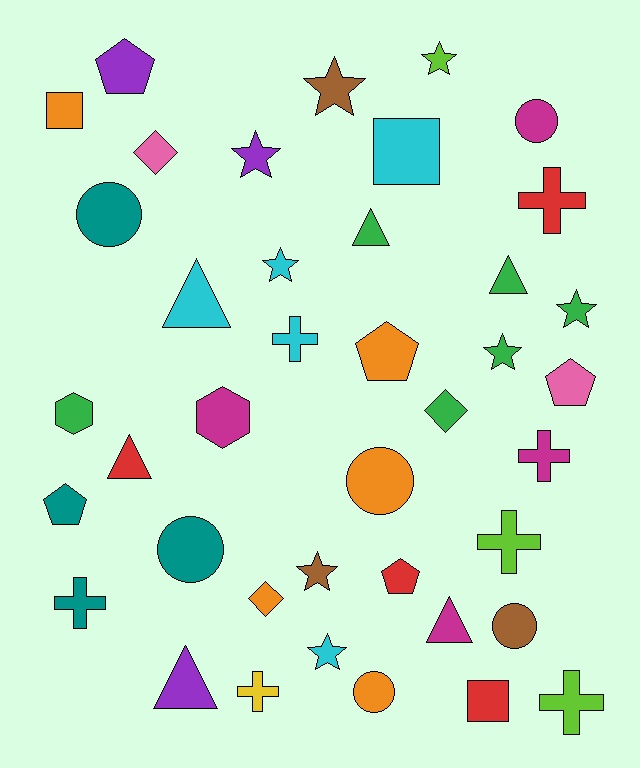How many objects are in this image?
There are 40 objects.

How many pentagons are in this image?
There are 5 pentagons.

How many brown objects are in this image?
There are 3 brown objects.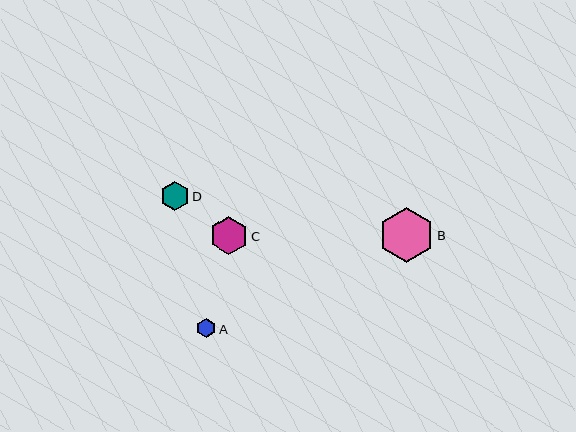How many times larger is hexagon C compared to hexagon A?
Hexagon C is approximately 2.0 times the size of hexagon A.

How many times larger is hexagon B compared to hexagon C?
Hexagon B is approximately 1.5 times the size of hexagon C.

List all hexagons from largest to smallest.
From largest to smallest: B, C, D, A.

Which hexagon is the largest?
Hexagon B is the largest with a size of approximately 55 pixels.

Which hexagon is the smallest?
Hexagon A is the smallest with a size of approximately 19 pixels.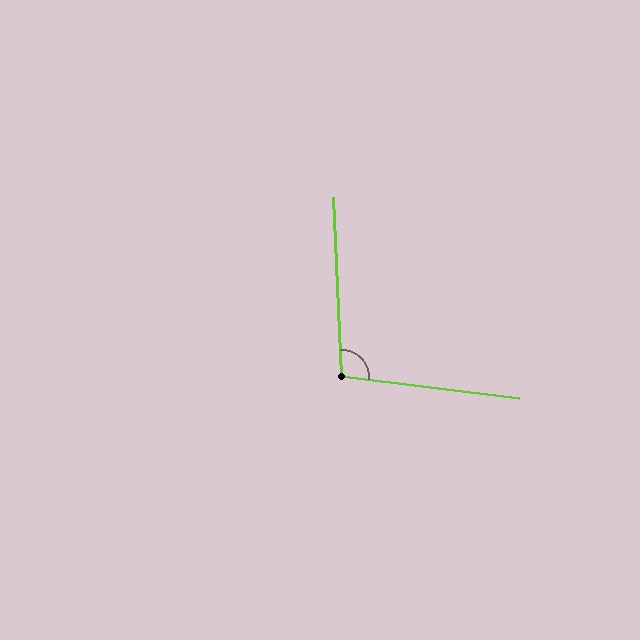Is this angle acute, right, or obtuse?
It is obtuse.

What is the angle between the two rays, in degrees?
Approximately 100 degrees.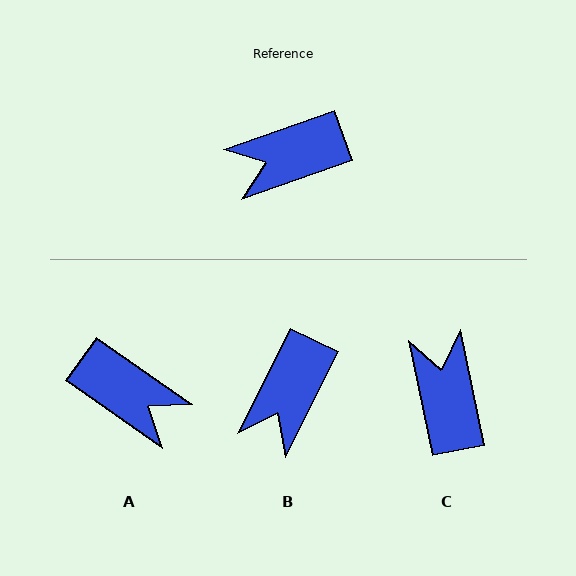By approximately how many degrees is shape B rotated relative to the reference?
Approximately 44 degrees counter-clockwise.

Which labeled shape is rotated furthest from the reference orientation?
A, about 125 degrees away.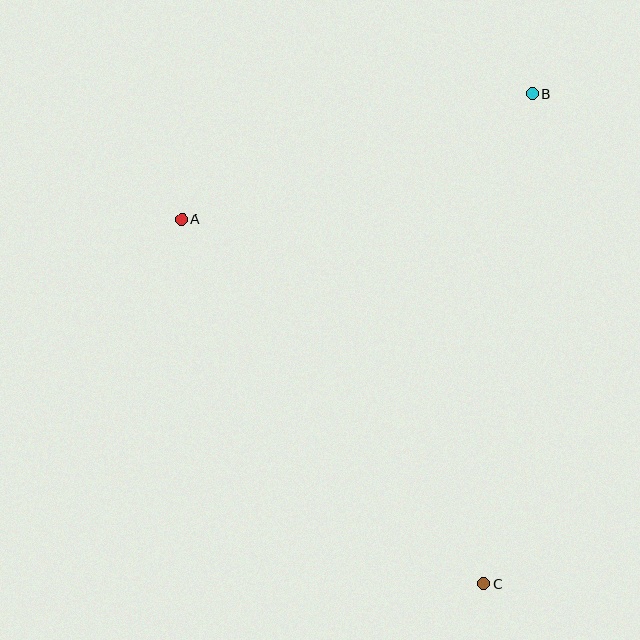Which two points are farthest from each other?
Points B and C are farthest from each other.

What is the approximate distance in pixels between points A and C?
The distance between A and C is approximately 473 pixels.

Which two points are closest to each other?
Points A and B are closest to each other.